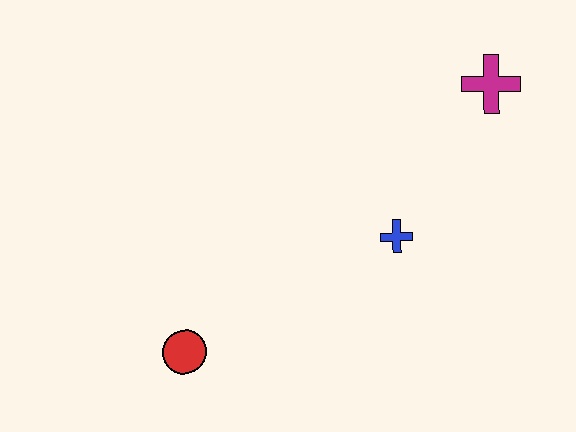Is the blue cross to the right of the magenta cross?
No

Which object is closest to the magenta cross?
The blue cross is closest to the magenta cross.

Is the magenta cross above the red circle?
Yes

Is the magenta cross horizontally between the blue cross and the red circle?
No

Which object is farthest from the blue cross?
The red circle is farthest from the blue cross.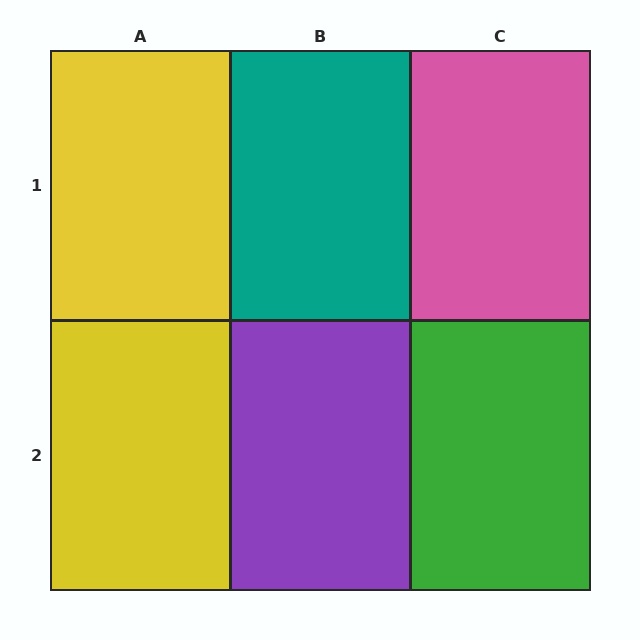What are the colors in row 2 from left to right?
Yellow, purple, green.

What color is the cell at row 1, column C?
Pink.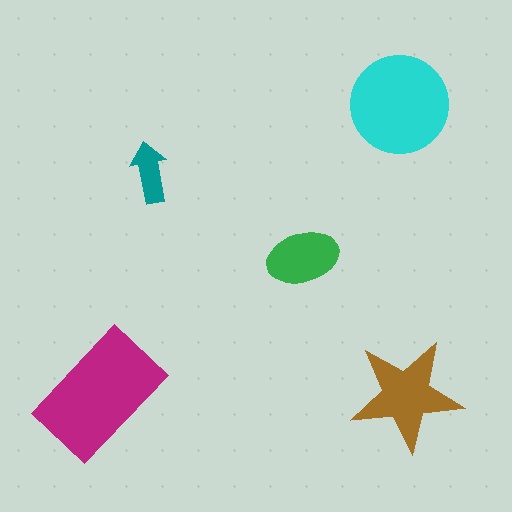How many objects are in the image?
There are 5 objects in the image.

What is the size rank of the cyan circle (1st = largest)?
2nd.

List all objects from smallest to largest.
The teal arrow, the green ellipse, the brown star, the cyan circle, the magenta rectangle.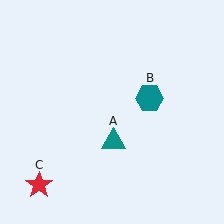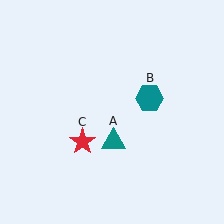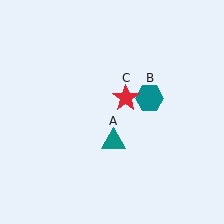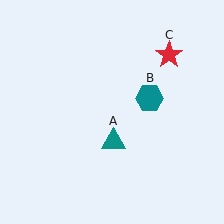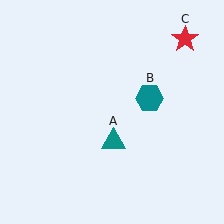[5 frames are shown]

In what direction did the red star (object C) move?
The red star (object C) moved up and to the right.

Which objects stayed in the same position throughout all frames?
Teal triangle (object A) and teal hexagon (object B) remained stationary.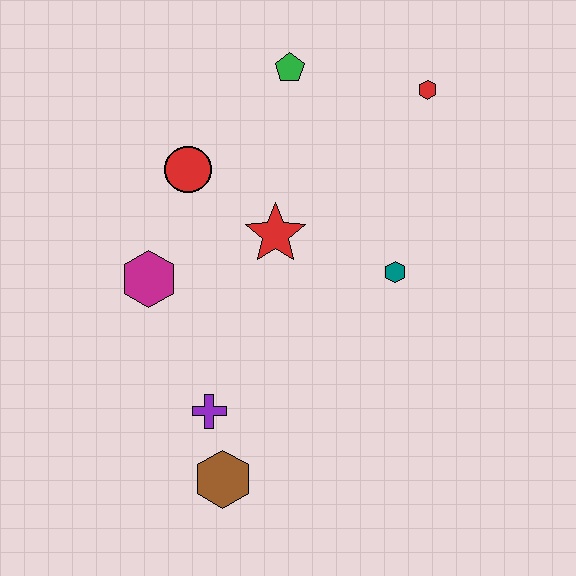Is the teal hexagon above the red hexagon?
No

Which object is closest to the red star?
The red circle is closest to the red star.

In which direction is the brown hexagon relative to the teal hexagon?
The brown hexagon is below the teal hexagon.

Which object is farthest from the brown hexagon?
The red hexagon is farthest from the brown hexagon.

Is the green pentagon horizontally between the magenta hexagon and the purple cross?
No